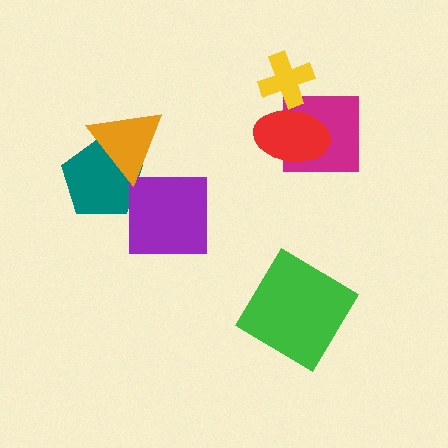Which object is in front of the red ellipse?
The yellow cross is in front of the red ellipse.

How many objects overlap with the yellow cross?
1 object overlaps with the yellow cross.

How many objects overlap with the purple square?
0 objects overlap with the purple square.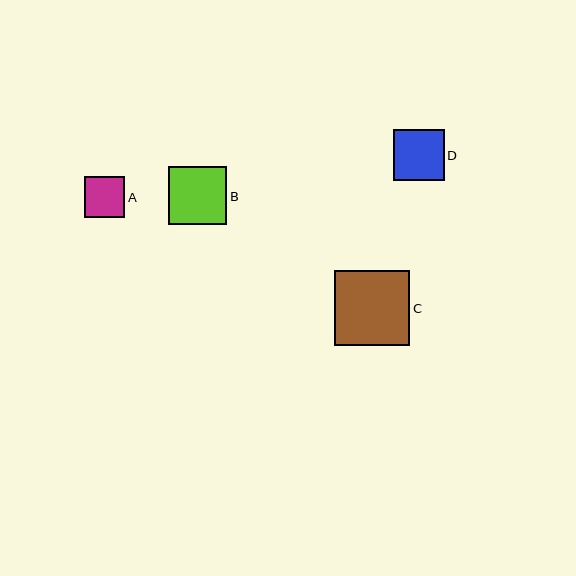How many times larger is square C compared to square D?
Square C is approximately 1.5 times the size of square D.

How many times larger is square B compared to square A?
Square B is approximately 1.4 times the size of square A.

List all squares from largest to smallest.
From largest to smallest: C, B, D, A.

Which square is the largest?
Square C is the largest with a size of approximately 75 pixels.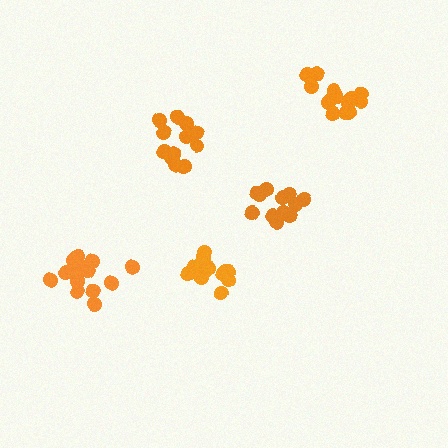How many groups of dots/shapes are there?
There are 5 groups.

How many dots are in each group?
Group 1: 17 dots, Group 2: 12 dots, Group 3: 12 dots, Group 4: 15 dots, Group 5: 16 dots (72 total).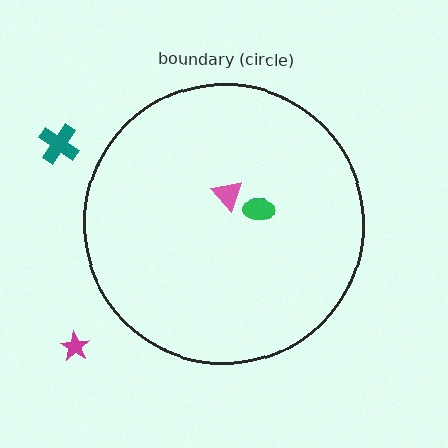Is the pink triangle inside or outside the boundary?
Inside.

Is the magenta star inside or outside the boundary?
Outside.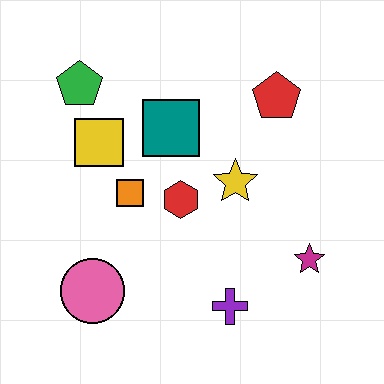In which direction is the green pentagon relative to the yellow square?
The green pentagon is above the yellow square.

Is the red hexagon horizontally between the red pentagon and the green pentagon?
Yes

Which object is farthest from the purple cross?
The green pentagon is farthest from the purple cross.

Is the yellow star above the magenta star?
Yes